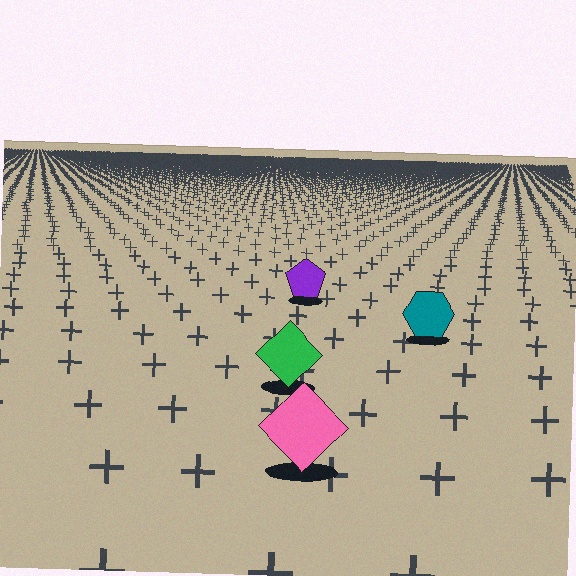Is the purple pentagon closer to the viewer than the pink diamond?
No. The pink diamond is closer — you can tell from the texture gradient: the ground texture is coarser near it.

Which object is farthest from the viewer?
The purple pentagon is farthest from the viewer. It appears smaller and the ground texture around it is denser.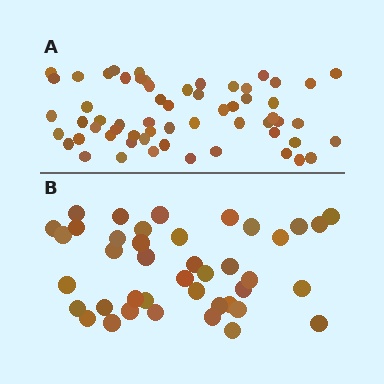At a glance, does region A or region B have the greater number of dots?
Region A (the top region) has more dots.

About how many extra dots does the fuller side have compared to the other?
Region A has approximately 20 more dots than region B.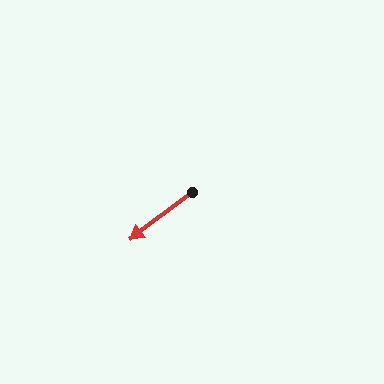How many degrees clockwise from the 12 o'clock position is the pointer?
Approximately 233 degrees.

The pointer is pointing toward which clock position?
Roughly 8 o'clock.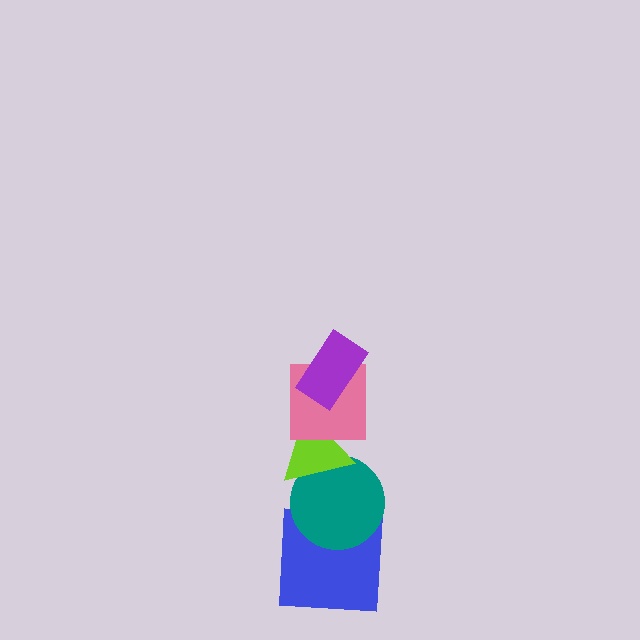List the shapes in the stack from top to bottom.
From top to bottom: the purple rectangle, the pink square, the lime triangle, the teal circle, the blue square.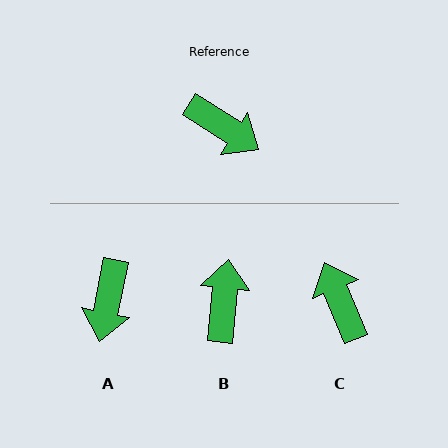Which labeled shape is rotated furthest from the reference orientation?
C, about 145 degrees away.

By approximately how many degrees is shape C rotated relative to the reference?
Approximately 145 degrees counter-clockwise.